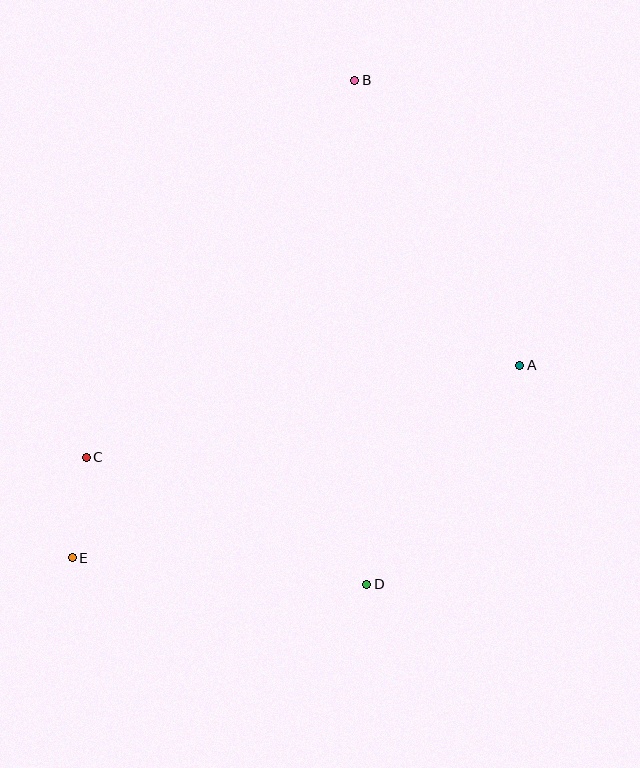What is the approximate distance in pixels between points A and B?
The distance between A and B is approximately 329 pixels.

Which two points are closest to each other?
Points C and E are closest to each other.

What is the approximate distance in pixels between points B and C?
The distance between B and C is approximately 463 pixels.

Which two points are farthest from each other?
Points B and E are farthest from each other.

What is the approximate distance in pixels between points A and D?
The distance between A and D is approximately 267 pixels.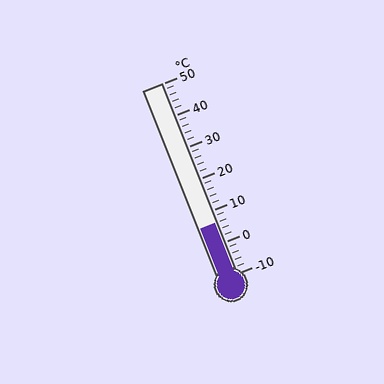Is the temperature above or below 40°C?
The temperature is below 40°C.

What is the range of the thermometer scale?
The thermometer scale ranges from -10°C to 50°C.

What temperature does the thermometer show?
The thermometer shows approximately 6°C.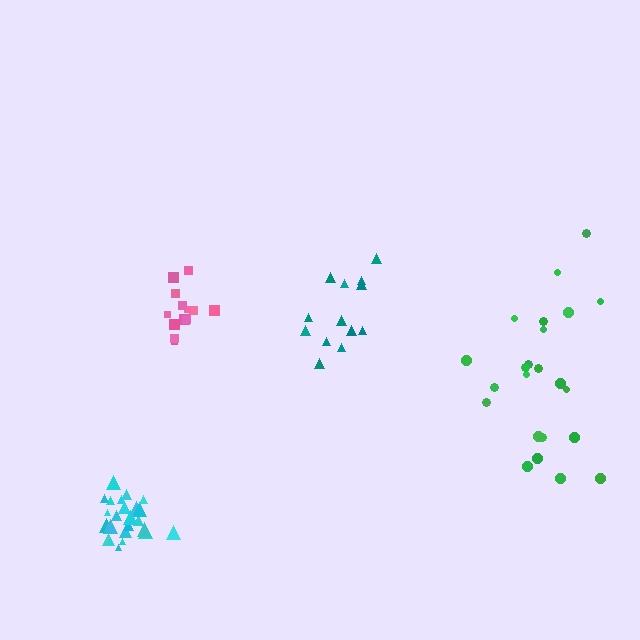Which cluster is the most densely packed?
Cyan.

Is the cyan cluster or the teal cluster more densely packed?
Cyan.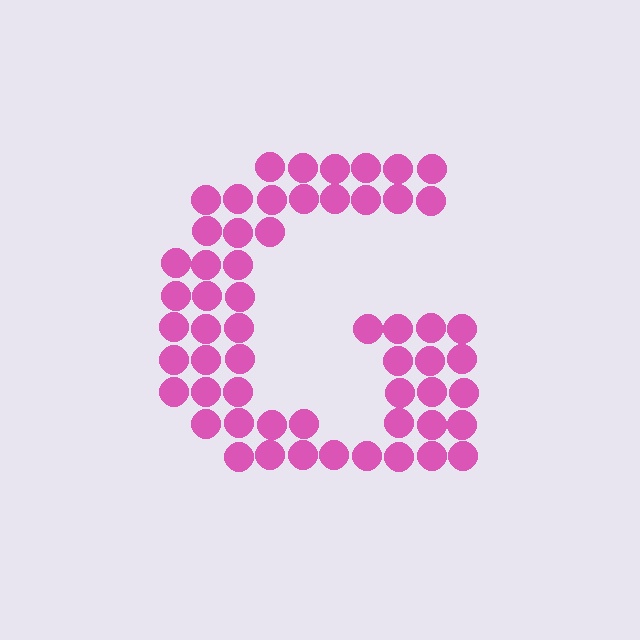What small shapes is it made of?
It is made of small circles.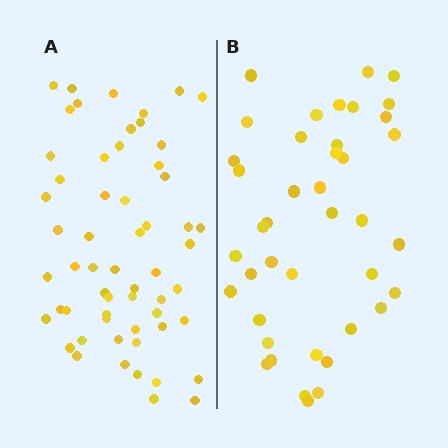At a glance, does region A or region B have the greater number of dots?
Region A (the left region) has more dots.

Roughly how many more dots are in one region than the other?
Region A has approximately 15 more dots than region B.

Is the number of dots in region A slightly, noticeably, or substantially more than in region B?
Region A has noticeably more, but not dramatically so. The ratio is roughly 1.4 to 1.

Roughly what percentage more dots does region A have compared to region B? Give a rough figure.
About 40% more.